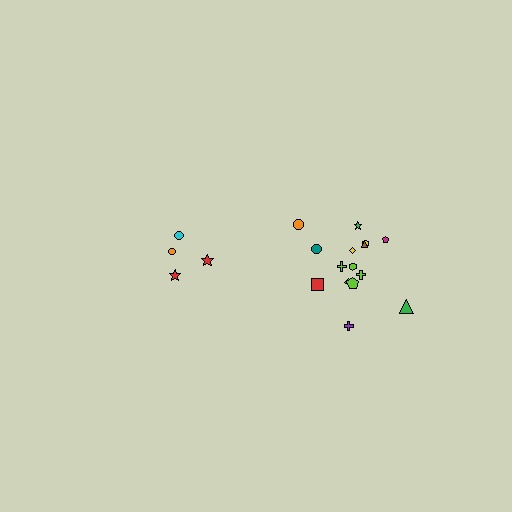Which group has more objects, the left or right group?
The right group.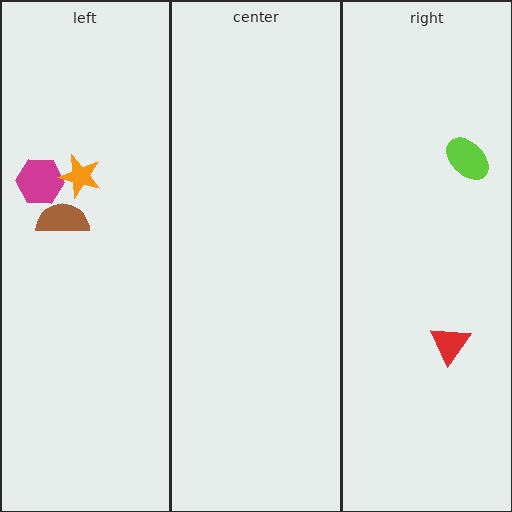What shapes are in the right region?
The lime ellipse, the red triangle.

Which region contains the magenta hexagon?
The left region.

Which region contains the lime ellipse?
The right region.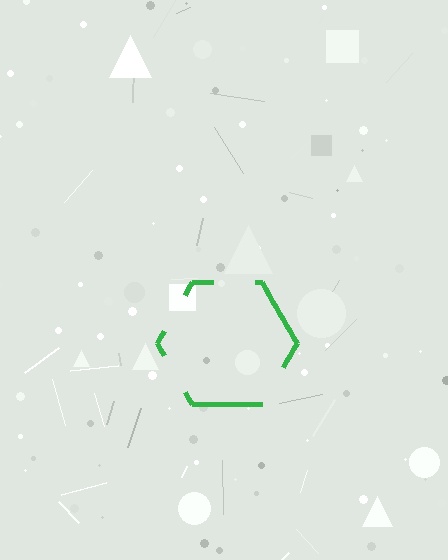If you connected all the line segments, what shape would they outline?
They would outline a hexagon.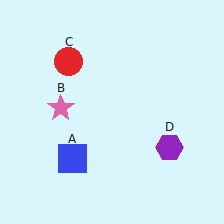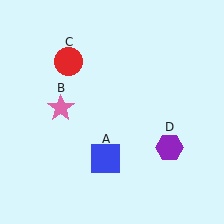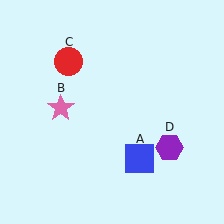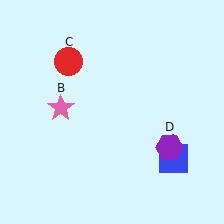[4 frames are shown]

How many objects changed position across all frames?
1 object changed position: blue square (object A).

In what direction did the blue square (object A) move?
The blue square (object A) moved right.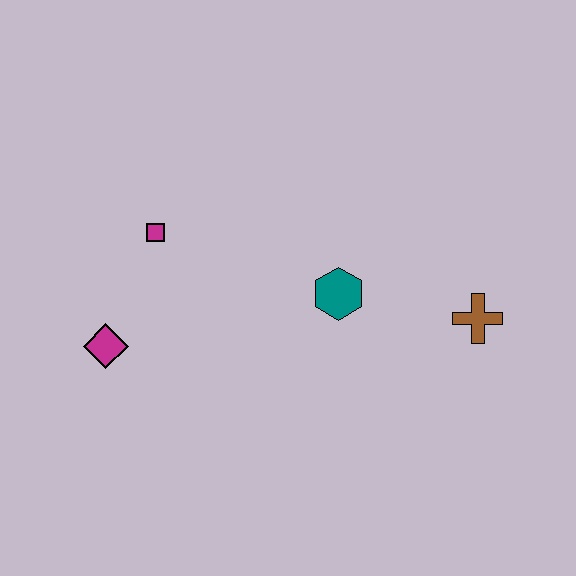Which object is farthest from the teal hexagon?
The magenta diamond is farthest from the teal hexagon.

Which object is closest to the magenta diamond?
The magenta square is closest to the magenta diamond.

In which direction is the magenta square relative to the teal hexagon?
The magenta square is to the left of the teal hexagon.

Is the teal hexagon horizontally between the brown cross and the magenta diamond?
Yes